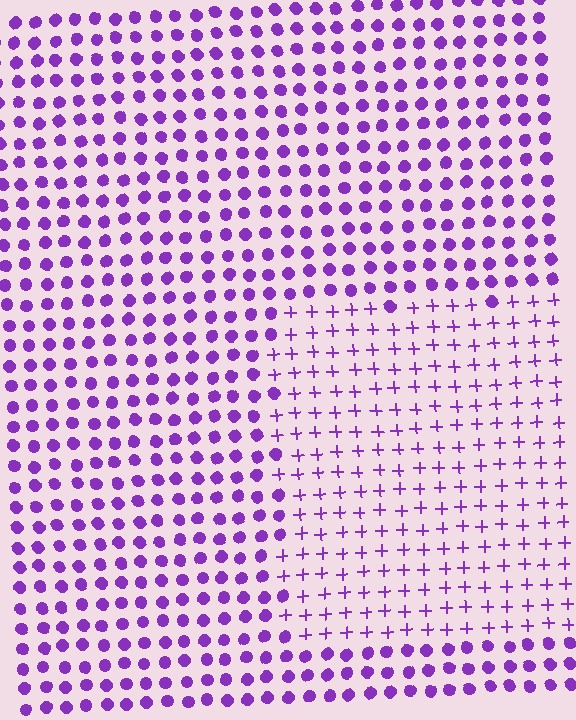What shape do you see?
I see a rectangle.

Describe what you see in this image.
The image is filled with small purple elements arranged in a uniform grid. A rectangle-shaped region contains plus signs, while the surrounding area contains circles. The boundary is defined purely by the change in element shape.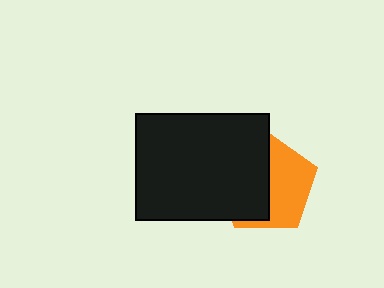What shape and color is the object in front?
The object in front is a black rectangle.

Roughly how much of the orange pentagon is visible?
About half of it is visible (roughly 48%).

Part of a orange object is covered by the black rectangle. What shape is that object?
It is a pentagon.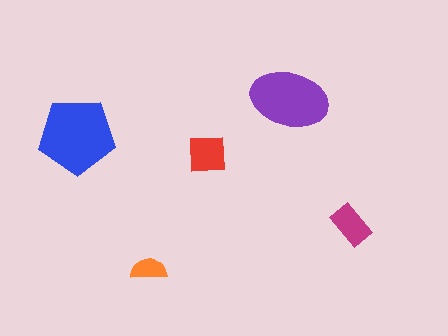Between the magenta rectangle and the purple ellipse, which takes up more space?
The purple ellipse.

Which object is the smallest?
The orange semicircle.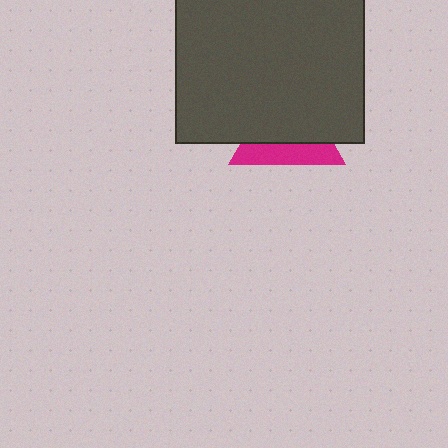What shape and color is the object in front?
The object in front is a dark gray square.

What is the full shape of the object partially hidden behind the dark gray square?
The partially hidden object is a magenta triangle.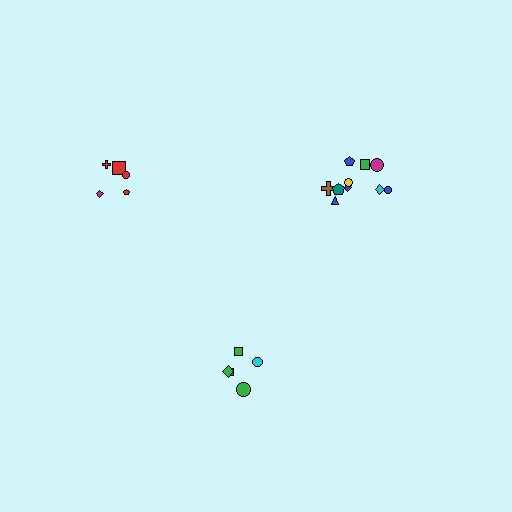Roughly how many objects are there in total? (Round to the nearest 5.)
Roughly 20 objects in total.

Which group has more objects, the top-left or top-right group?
The top-right group.